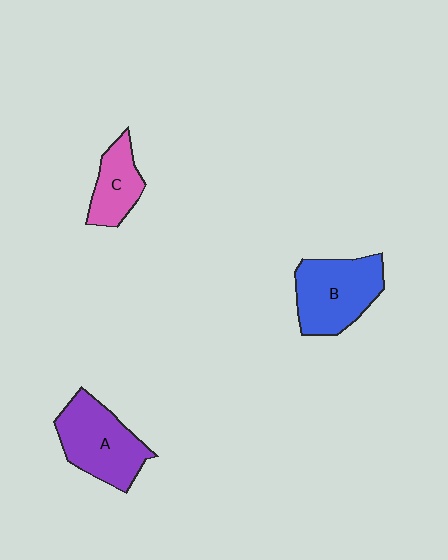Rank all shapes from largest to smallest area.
From largest to smallest: B (blue), A (purple), C (pink).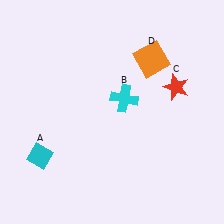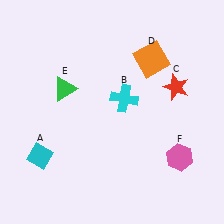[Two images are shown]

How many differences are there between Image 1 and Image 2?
There are 2 differences between the two images.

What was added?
A green triangle (E), a pink hexagon (F) were added in Image 2.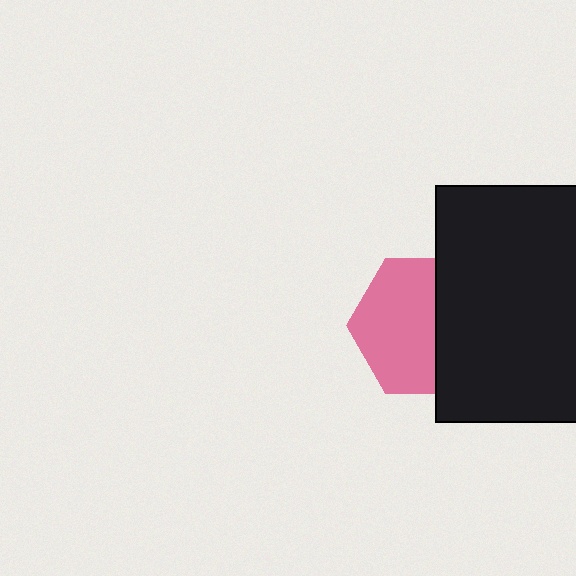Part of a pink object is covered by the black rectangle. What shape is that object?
It is a hexagon.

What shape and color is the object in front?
The object in front is a black rectangle.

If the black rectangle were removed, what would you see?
You would see the complete pink hexagon.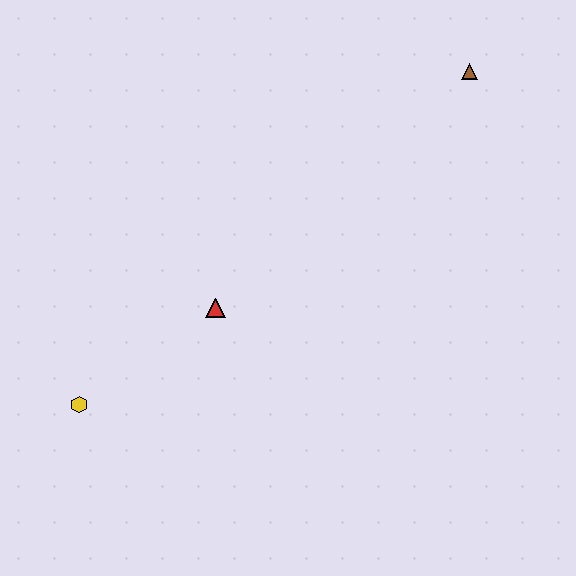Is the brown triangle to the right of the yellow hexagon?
Yes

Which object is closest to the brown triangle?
The red triangle is closest to the brown triangle.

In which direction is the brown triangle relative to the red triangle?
The brown triangle is to the right of the red triangle.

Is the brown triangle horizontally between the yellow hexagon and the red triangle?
No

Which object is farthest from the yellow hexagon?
The brown triangle is farthest from the yellow hexagon.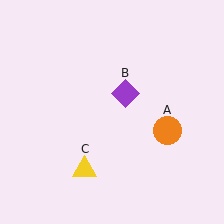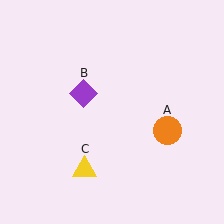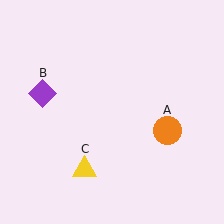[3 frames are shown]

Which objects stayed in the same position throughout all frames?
Orange circle (object A) and yellow triangle (object C) remained stationary.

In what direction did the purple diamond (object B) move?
The purple diamond (object B) moved left.